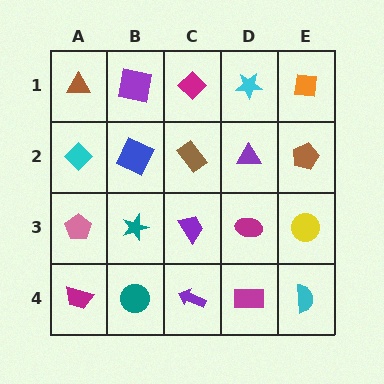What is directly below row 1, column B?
A blue square.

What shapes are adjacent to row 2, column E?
An orange square (row 1, column E), a yellow circle (row 3, column E), a purple triangle (row 2, column D).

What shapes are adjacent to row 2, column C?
A magenta diamond (row 1, column C), a purple trapezoid (row 3, column C), a blue square (row 2, column B), a purple triangle (row 2, column D).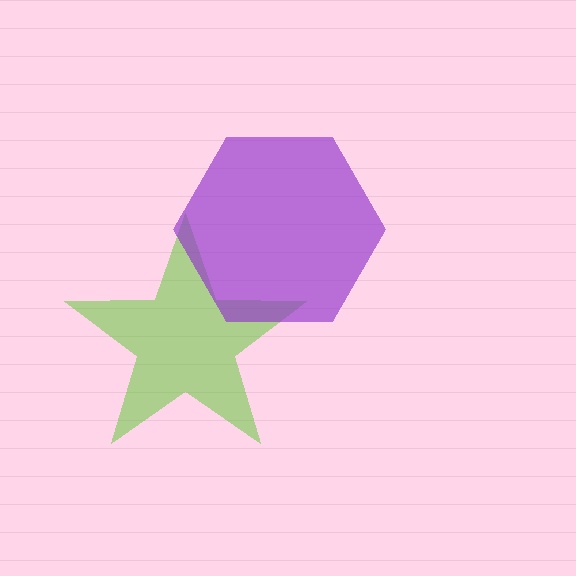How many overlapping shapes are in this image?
There are 2 overlapping shapes in the image.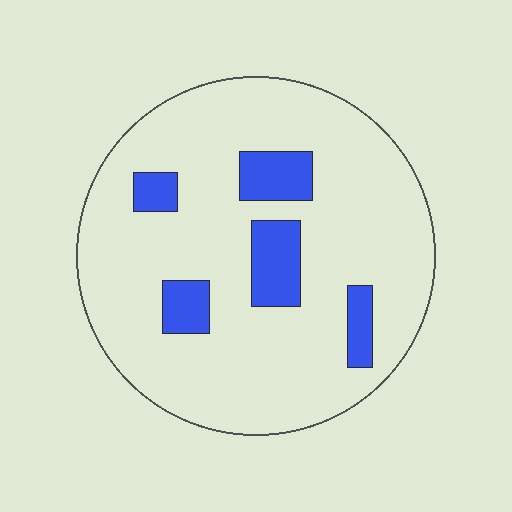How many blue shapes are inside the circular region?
5.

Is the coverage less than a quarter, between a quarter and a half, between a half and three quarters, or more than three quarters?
Less than a quarter.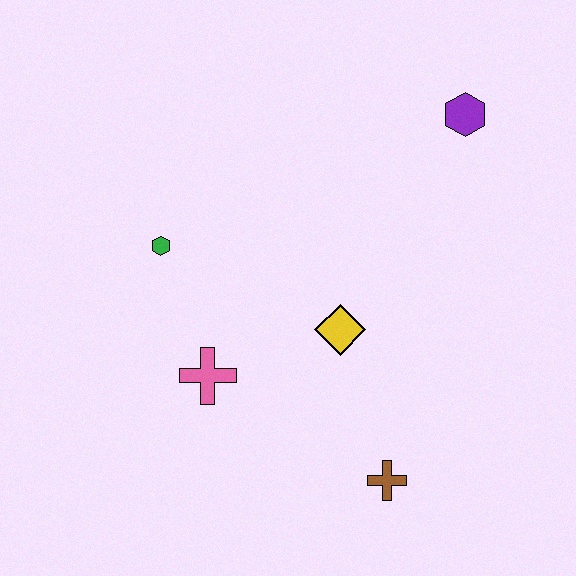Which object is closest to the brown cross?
The yellow diamond is closest to the brown cross.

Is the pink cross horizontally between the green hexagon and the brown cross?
Yes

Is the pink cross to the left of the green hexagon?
No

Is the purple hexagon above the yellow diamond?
Yes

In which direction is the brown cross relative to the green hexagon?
The brown cross is below the green hexagon.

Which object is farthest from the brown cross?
The purple hexagon is farthest from the brown cross.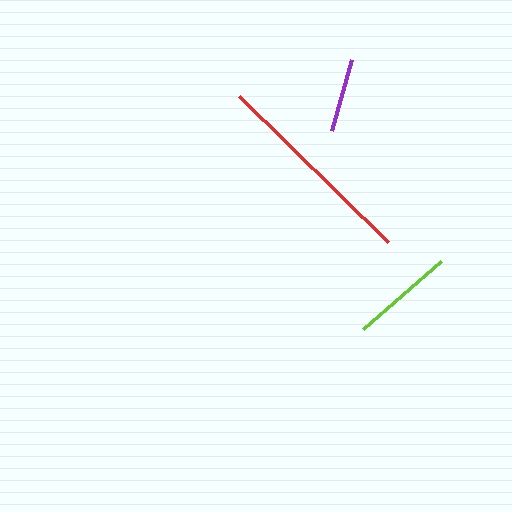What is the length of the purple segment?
The purple segment is approximately 73 pixels long.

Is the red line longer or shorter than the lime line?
The red line is longer than the lime line.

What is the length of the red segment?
The red segment is approximately 209 pixels long.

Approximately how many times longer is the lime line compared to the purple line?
The lime line is approximately 1.4 times the length of the purple line.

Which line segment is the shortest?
The purple line is the shortest at approximately 73 pixels.